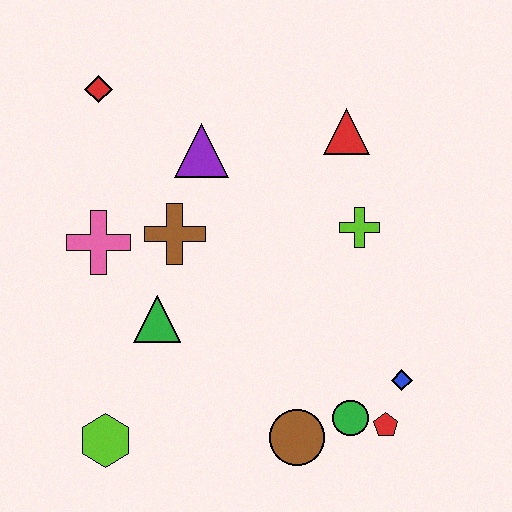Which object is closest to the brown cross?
The pink cross is closest to the brown cross.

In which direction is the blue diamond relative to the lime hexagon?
The blue diamond is to the right of the lime hexagon.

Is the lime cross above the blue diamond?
Yes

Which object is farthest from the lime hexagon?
The red triangle is farthest from the lime hexagon.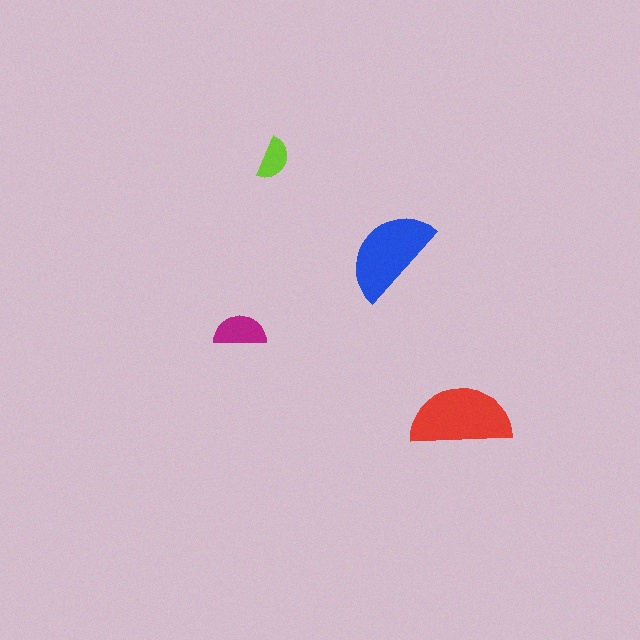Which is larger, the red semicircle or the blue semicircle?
The red one.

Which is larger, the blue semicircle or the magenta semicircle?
The blue one.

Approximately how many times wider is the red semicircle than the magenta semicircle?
About 2 times wider.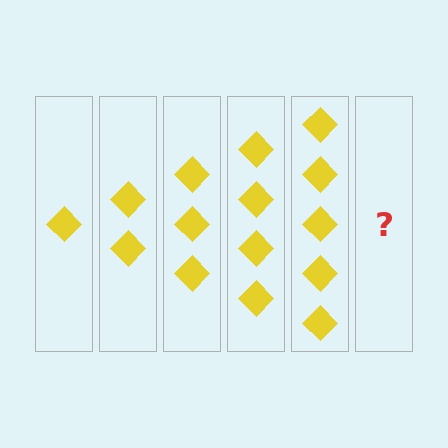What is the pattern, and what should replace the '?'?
The pattern is that each step adds one more diamond. The '?' should be 6 diamonds.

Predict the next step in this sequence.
The next step is 6 diamonds.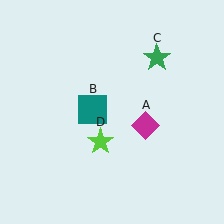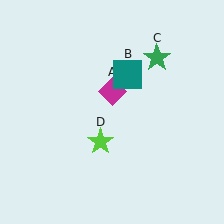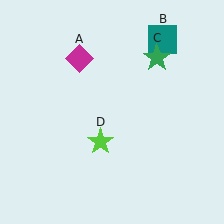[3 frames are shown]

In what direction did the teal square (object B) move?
The teal square (object B) moved up and to the right.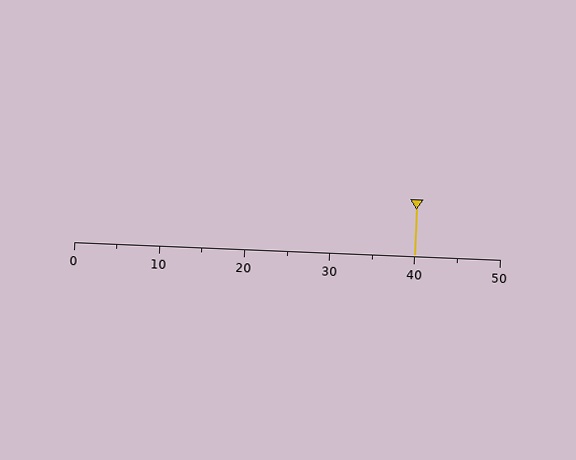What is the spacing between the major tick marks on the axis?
The major ticks are spaced 10 apart.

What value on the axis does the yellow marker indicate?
The marker indicates approximately 40.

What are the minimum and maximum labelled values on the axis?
The axis runs from 0 to 50.